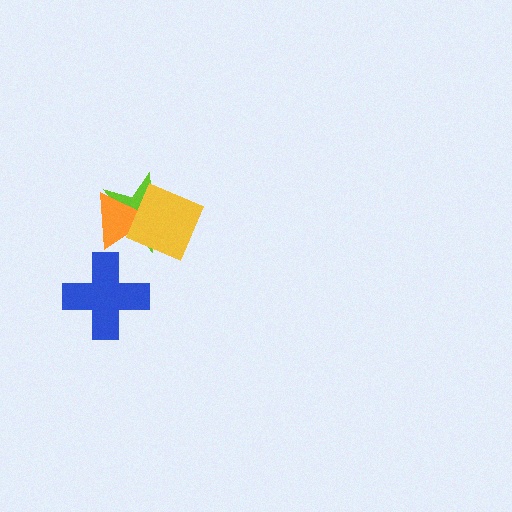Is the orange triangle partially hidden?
Yes, it is partially covered by another shape.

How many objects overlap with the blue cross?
0 objects overlap with the blue cross.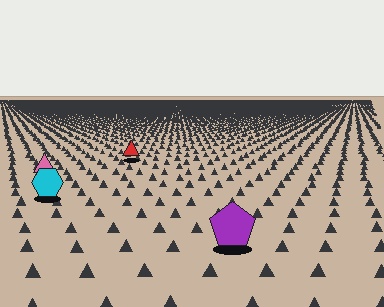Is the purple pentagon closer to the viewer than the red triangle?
Yes. The purple pentagon is closer — you can tell from the texture gradient: the ground texture is coarser near it.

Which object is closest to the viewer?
The purple pentagon is closest. The texture marks near it are larger and more spread out.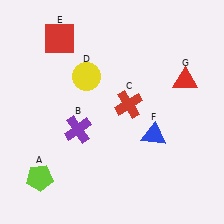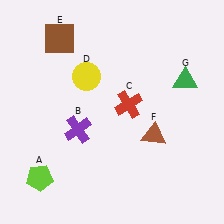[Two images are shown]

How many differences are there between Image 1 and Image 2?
There are 3 differences between the two images.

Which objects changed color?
E changed from red to brown. F changed from blue to brown. G changed from red to green.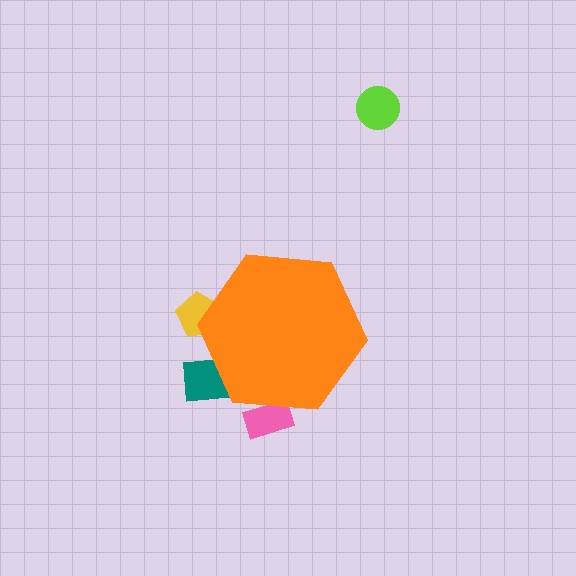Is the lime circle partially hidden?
No, the lime circle is fully visible.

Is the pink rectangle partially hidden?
Yes, the pink rectangle is partially hidden behind the orange hexagon.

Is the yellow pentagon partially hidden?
Yes, the yellow pentagon is partially hidden behind the orange hexagon.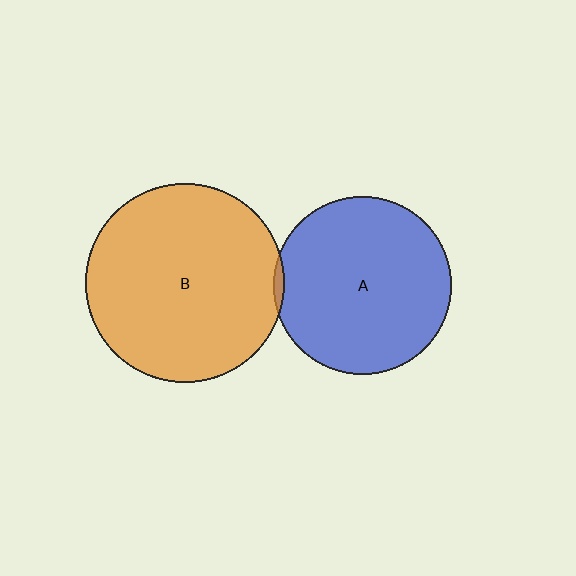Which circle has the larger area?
Circle B (orange).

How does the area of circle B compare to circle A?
Approximately 1.3 times.